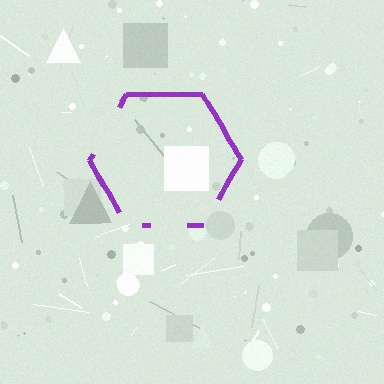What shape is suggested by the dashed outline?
The dashed outline suggests a hexagon.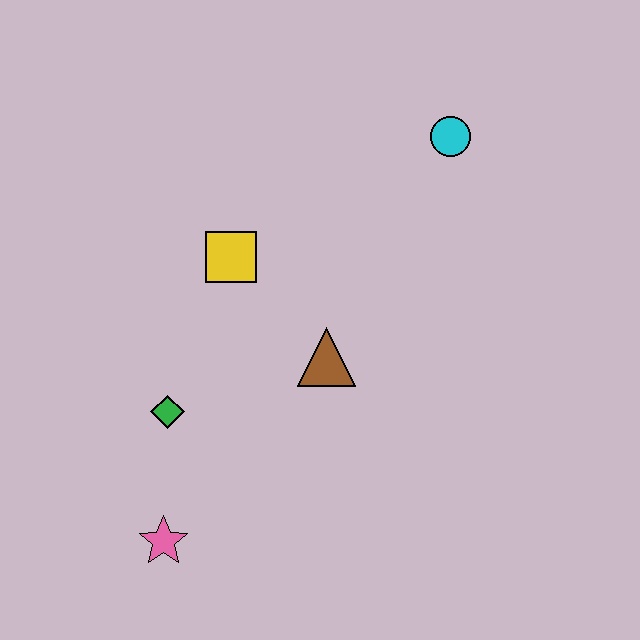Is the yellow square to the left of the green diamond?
No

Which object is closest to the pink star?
The green diamond is closest to the pink star.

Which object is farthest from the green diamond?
The cyan circle is farthest from the green diamond.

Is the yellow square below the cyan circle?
Yes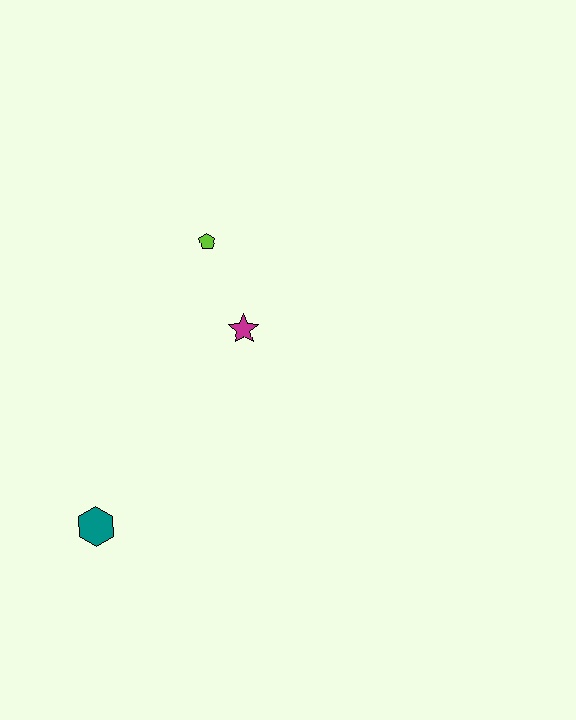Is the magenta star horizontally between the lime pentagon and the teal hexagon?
No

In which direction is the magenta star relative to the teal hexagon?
The magenta star is above the teal hexagon.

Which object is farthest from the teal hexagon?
The lime pentagon is farthest from the teal hexagon.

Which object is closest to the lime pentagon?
The magenta star is closest to the lime pentagon.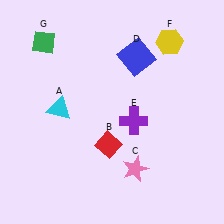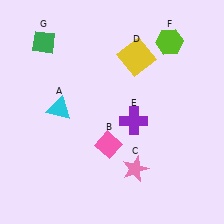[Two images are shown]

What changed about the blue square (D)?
In Image 1, D is blue. In Image 2, it changed to yellow.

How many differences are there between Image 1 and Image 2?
There are 3 differences between the two images.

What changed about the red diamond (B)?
In Image 1, B is red. In Image 2, it changed to pink.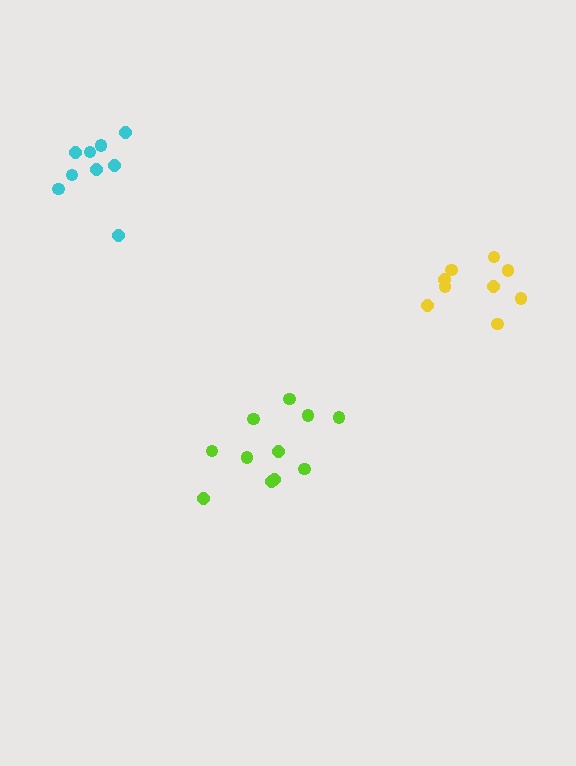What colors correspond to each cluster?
The clusters are colored: yellow, lime, cyan.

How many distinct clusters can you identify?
There are 3 distinct clusters.